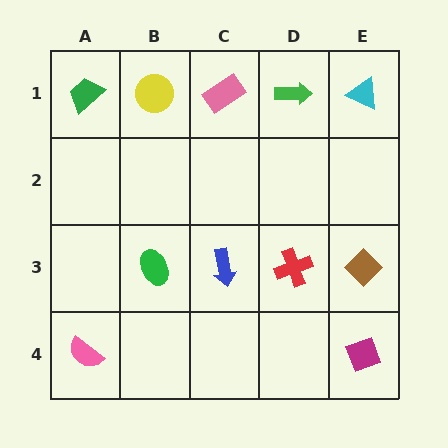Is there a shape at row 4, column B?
No, that cell is empty.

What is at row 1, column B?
A yellow circle.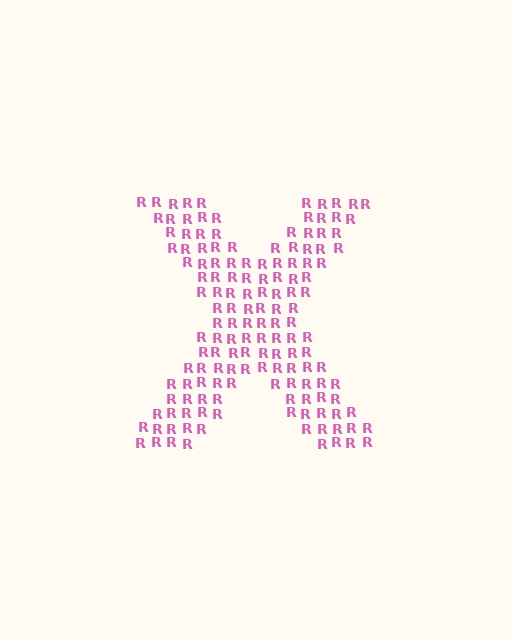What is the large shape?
The large shape is the letter X.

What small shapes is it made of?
It is made of small letter R's.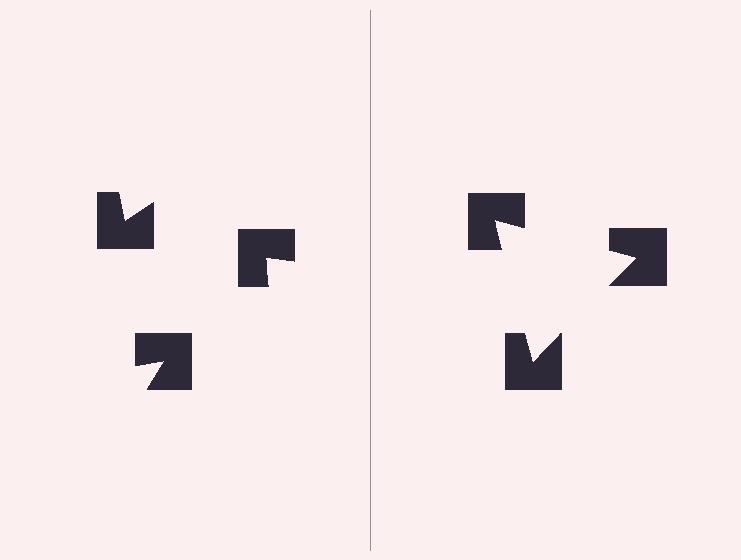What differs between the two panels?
The notched squares are positioned identically on both sides; only the wedge orientations differ. On the right they align to a triangle; on the left they are misaligned.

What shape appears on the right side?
An illusory triangle.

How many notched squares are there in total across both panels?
6 — 3 on each side.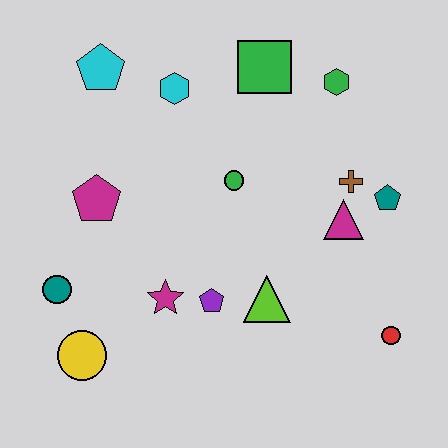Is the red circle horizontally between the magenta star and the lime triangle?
No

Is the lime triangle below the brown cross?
Yes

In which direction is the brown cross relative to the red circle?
The brown cross is above the red circle.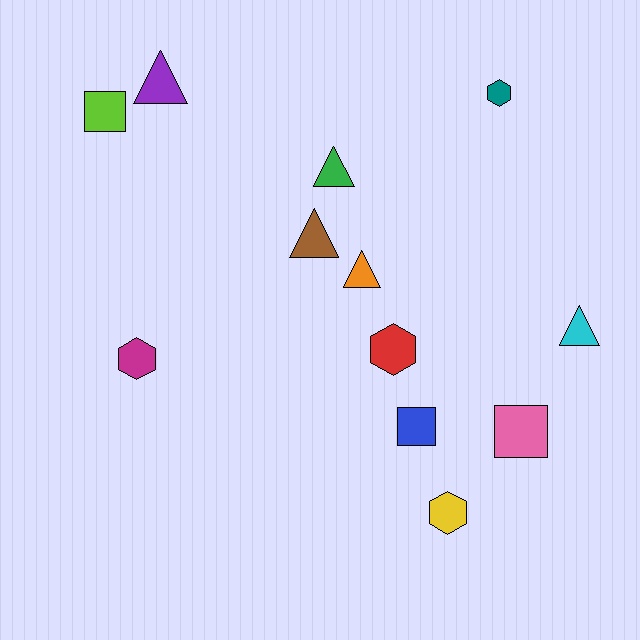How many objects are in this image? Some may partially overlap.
There are 12 objects.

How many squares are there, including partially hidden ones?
There are 3 squares.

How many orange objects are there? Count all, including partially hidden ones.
There is 1 orange object.